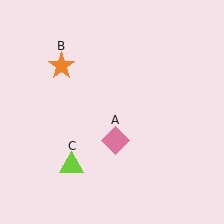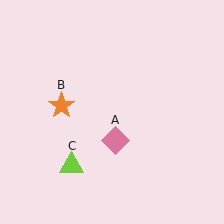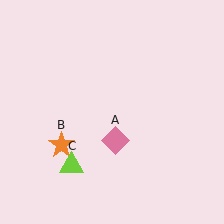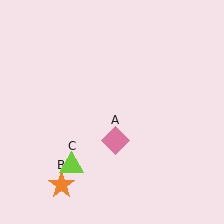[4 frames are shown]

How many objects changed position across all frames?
1 object changed position: orange star (object B).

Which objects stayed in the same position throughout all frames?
Pink diamond (object A) and lime triangle (object C) remained stationary.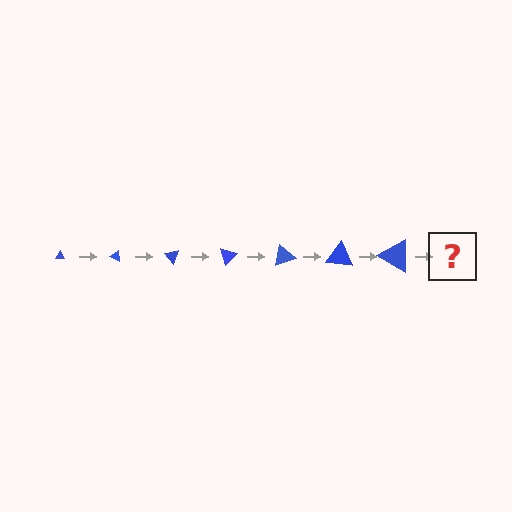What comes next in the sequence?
The next element should be a triangle, larger than the previous one and rotated 175 degrees from the start.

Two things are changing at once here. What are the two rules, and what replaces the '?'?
The two rules are that the triangle grows larger each step and it rotates 25 degrees each step. The '?' should be a triangle, larger than the previous one and rotated 175 degrees from the start.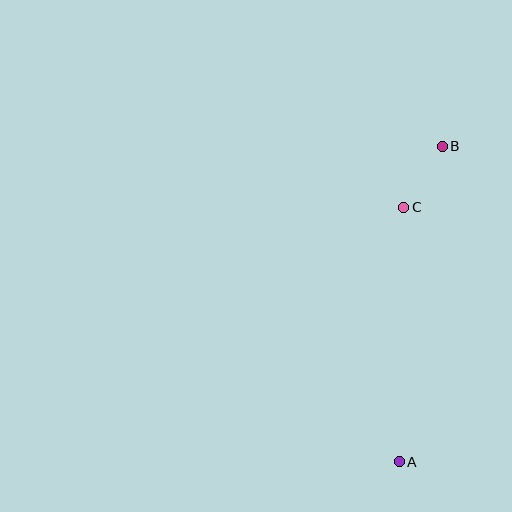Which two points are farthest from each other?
Points A and B are farthest from each other.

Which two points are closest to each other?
Points B and C are closest to each other.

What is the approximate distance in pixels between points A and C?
The distance between A and C is approximately 255 pixels.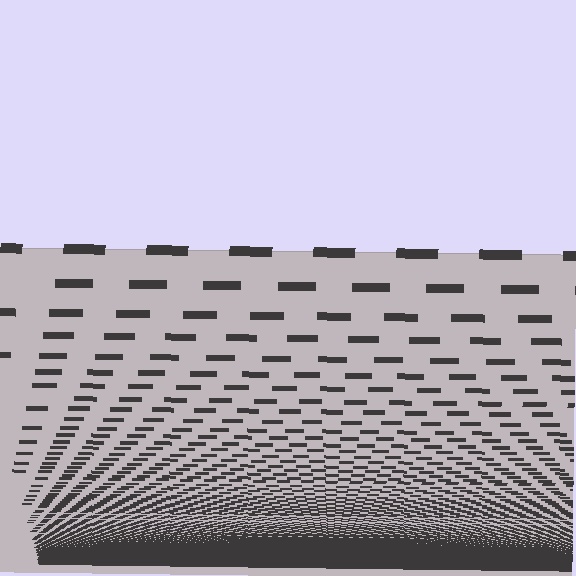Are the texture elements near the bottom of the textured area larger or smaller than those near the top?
Smaller. The gradient is inverted — elements near the bottom are smaller and denser.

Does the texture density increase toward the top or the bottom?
Density increases toward the bottom.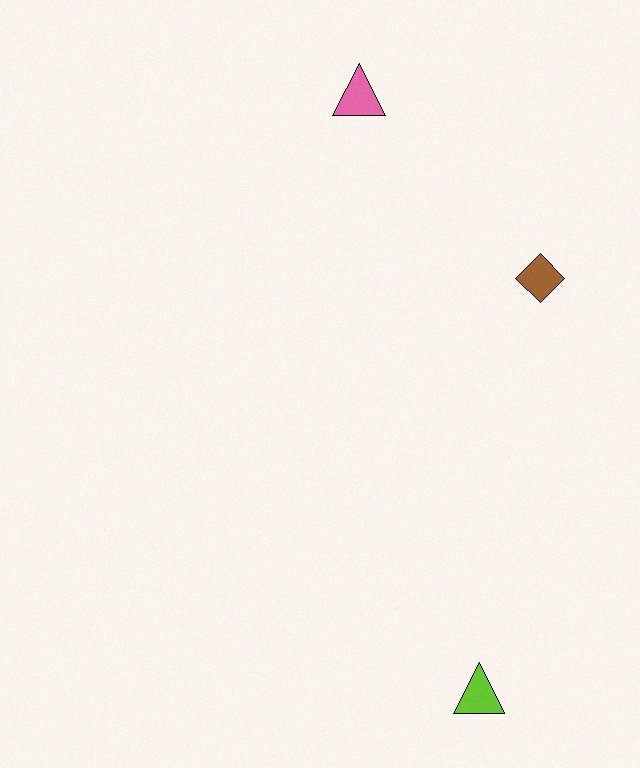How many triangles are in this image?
There are 2 triangles.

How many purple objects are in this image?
There are no purple objects.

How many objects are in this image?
There are 3 objects.